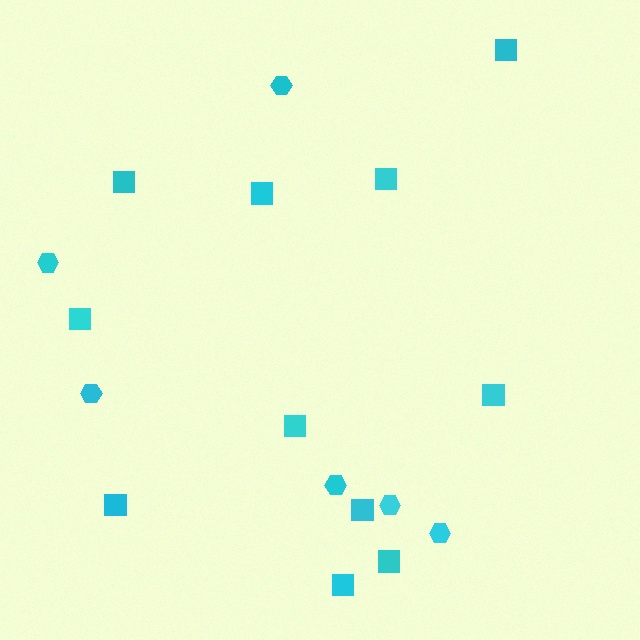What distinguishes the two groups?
There are 2 groups: one group of squares (11) and one group of hexagons (6).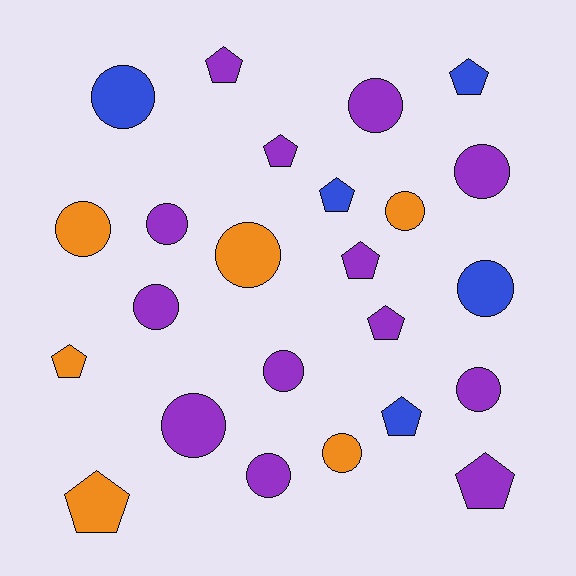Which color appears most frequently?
Purple, with 13 objects.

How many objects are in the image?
There are 24 objects.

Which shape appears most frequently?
Circle, with 14 objects.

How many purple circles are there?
There are 8 purple circles.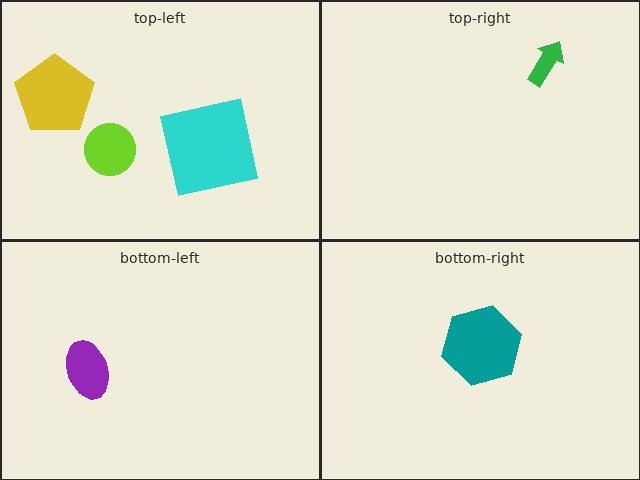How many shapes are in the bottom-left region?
1.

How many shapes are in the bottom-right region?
1.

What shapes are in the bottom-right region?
The teal hexagon.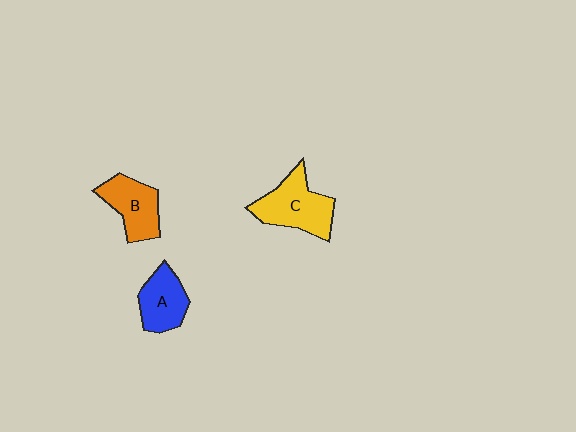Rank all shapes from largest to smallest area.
From largest to smallest: C (yellow), B (orange), A (blue).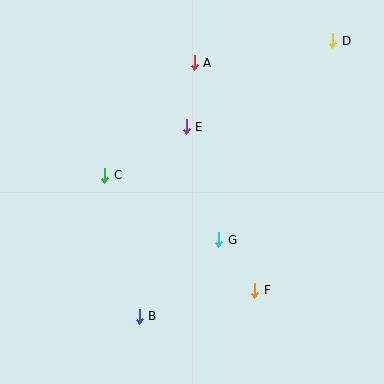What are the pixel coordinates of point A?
Point A is at (194, 63).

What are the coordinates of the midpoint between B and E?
The midpoint between B and E is at (163, 221).